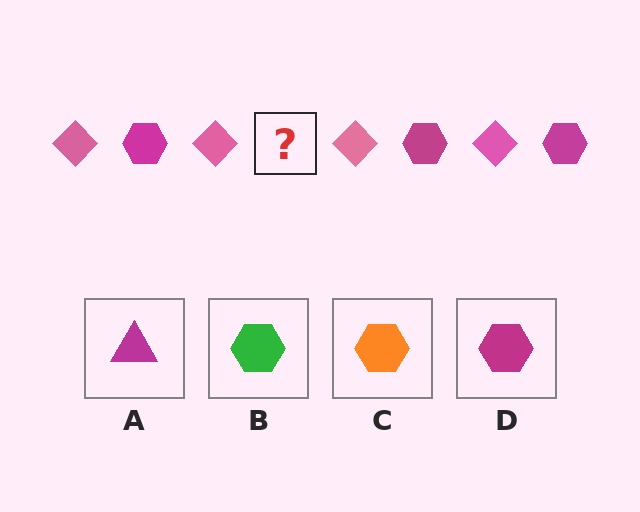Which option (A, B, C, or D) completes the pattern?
D.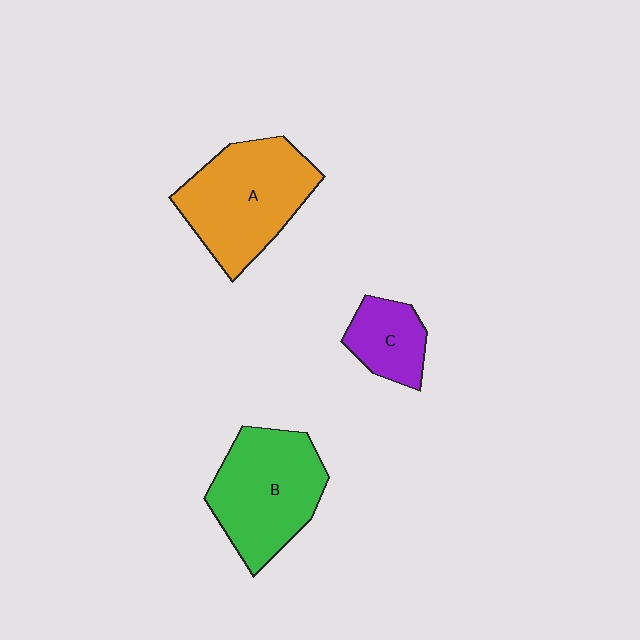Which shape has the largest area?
Shape A (orange).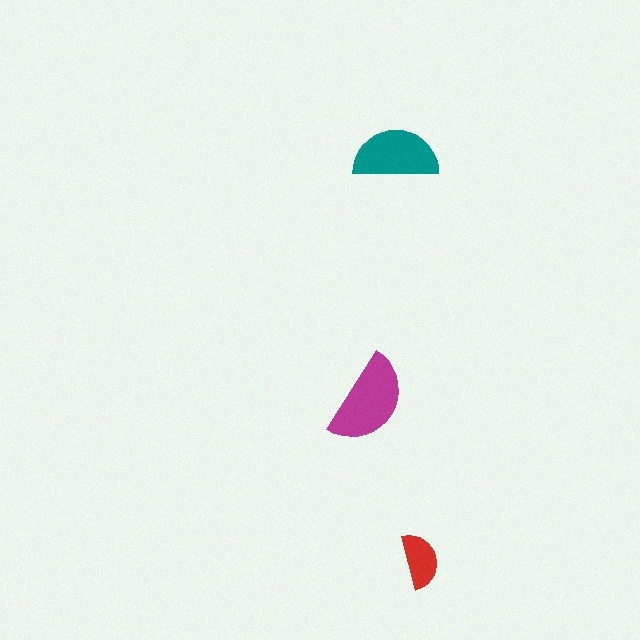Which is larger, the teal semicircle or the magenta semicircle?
The magenta one.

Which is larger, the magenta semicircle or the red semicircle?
The magenta one.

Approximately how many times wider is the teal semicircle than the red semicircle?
About 1.5 times wider.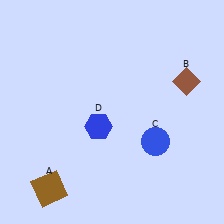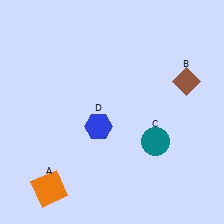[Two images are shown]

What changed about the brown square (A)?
In Image 1, A is brown. In Image 2, it changed to orange.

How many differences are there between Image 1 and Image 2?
There are 2 differences between the two images.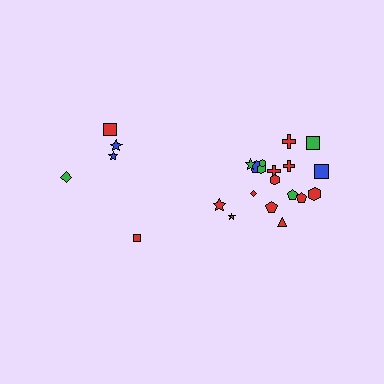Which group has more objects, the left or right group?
The right group.